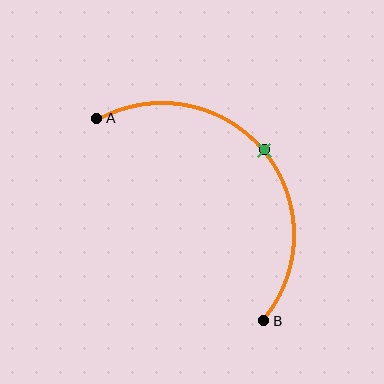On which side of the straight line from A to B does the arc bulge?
The arc bulges above and to the right of the straight line connecting A and B.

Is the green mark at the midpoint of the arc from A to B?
Yes. The green mark lies on the arc at equal arc-length from both A and B — it is the arc midpoint.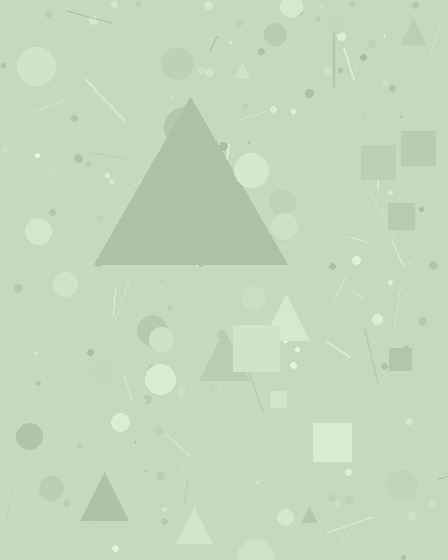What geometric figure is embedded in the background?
A triangle is embedded in the background.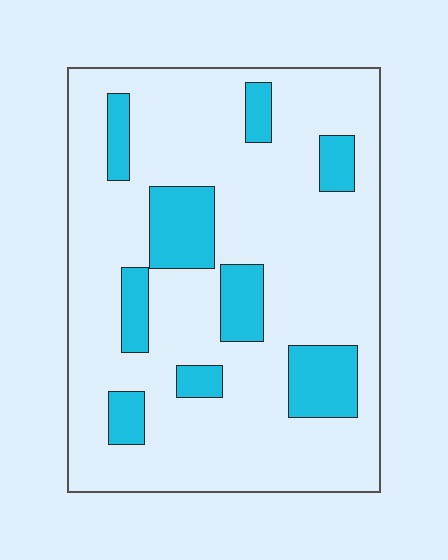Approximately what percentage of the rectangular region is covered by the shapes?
Approximately 20%.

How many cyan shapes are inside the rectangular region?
9.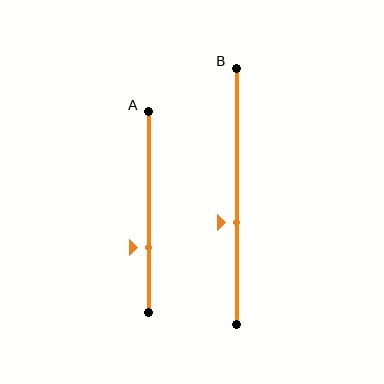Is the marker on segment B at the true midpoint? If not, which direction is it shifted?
No, the marker on segment B is shifted downward by about 10% of the segment length.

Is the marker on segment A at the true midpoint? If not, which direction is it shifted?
No, the marker on segment A is shifted downward by about 18% of the segment length.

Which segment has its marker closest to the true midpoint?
Segment B has its marker closest to the true midpoint.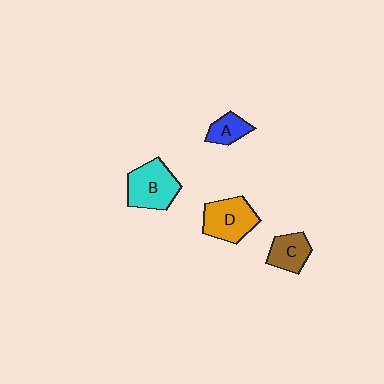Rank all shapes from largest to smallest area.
From largest to smallest: B (cyan), D (orange), C (brown), A (blue).